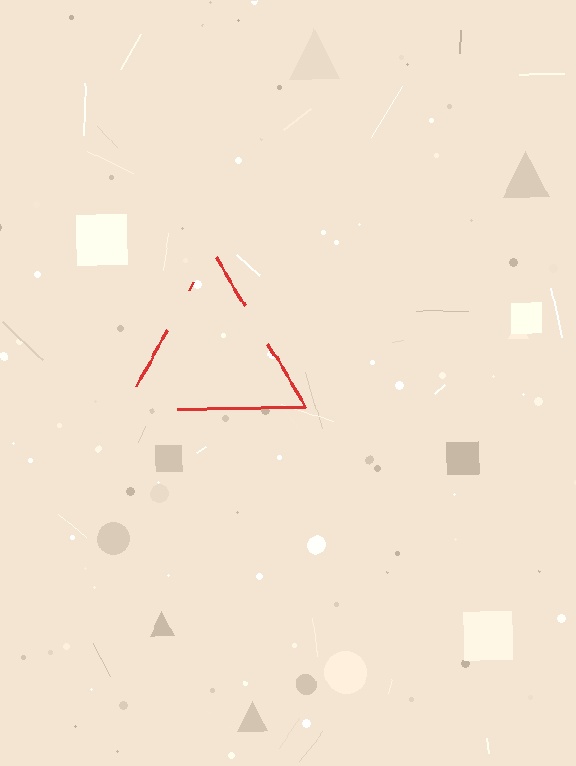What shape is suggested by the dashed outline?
The dashed outline suggests a triangle.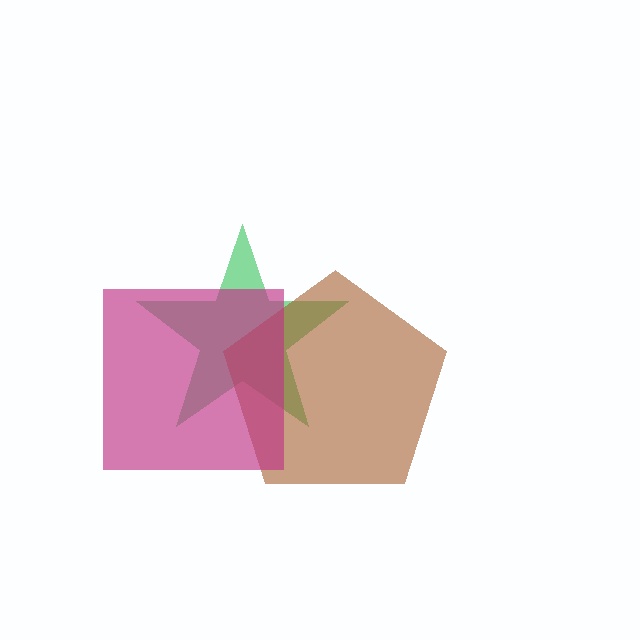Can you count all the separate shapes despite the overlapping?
Yes, there are 3 separate shapes.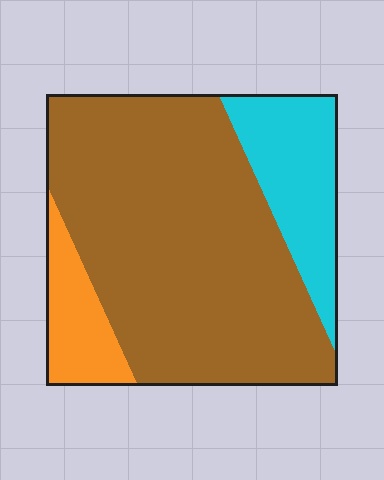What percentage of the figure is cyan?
Cyan takes up between a sixth and a third of the figure.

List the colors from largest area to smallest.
From largest to smallest: brown, cyan, orange.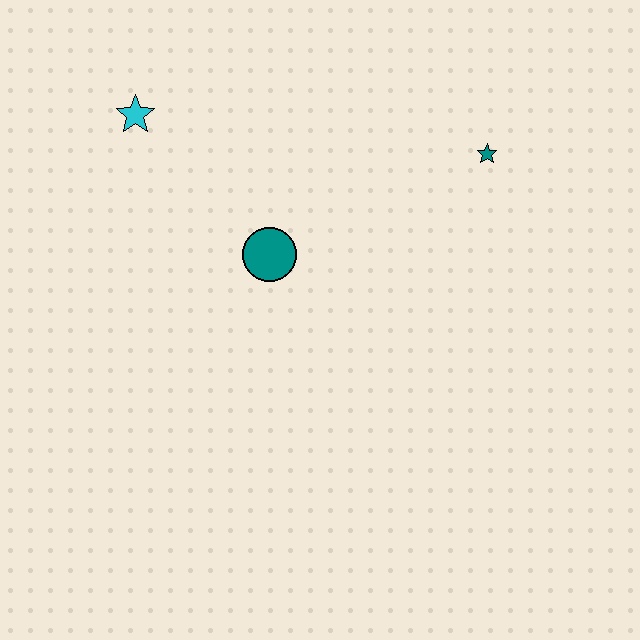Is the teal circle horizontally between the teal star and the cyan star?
Yes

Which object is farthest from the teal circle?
The teal star is farthest from the teal circle.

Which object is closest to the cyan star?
The teal circle is closest to the cyan star.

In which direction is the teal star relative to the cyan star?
The teal star is to the right of the cyan star.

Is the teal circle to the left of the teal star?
Yes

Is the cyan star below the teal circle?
No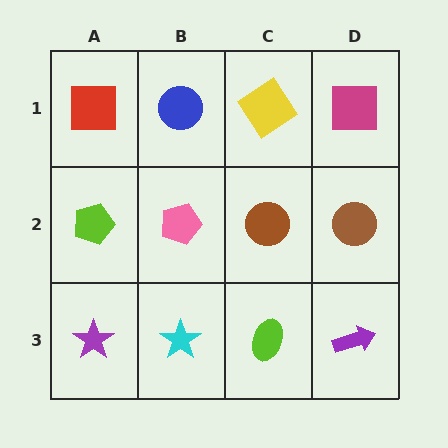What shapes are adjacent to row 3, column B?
A pink pentagon (row 2, column B), a purple star (row 3, column A), a lime ellipse (row 3, column C).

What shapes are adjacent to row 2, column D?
A magenta square (row 1, column D), a purple arrow (row 3, column D), a brown circle (row 2, column C).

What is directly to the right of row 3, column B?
A lime ellipse.